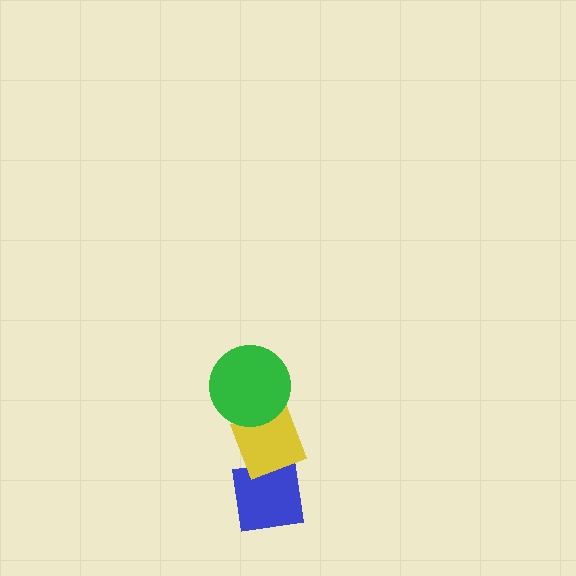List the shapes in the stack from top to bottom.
From top to bottom: the green circle, the yellow diamond, the blue square.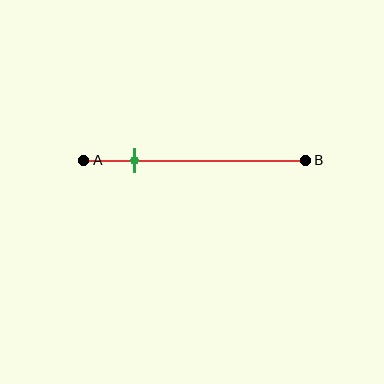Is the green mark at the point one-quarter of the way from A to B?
Yes, the mark is approximately at the one-quarter point.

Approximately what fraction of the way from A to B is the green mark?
The green mark is approximately 25% of the way from A to B.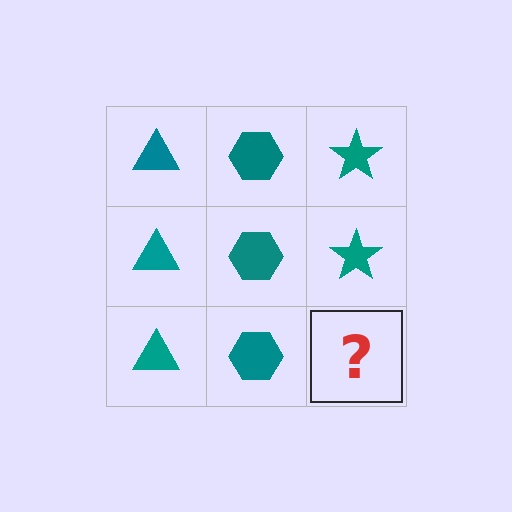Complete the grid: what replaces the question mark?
The question mark should be replaced with a teal star.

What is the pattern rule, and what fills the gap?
The rule is that each column has a consistent shape. The gap should be filled with a teal star.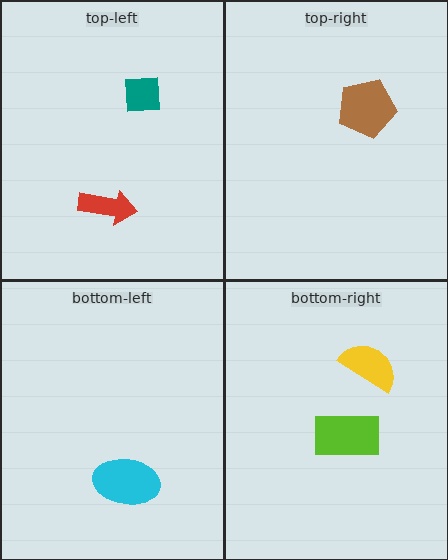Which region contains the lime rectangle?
The bottom-right region.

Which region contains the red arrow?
The top-left region.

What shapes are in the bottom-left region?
The cyan ellipse.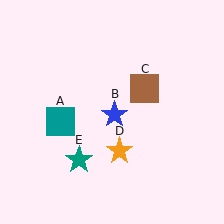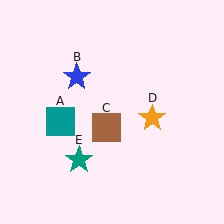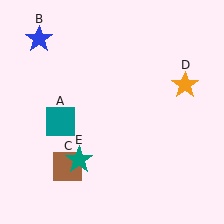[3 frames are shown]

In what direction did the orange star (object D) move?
The orange star (object D) moved up and to the right.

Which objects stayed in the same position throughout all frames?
Teal square (object A) and teal star (object E) remained stationary.